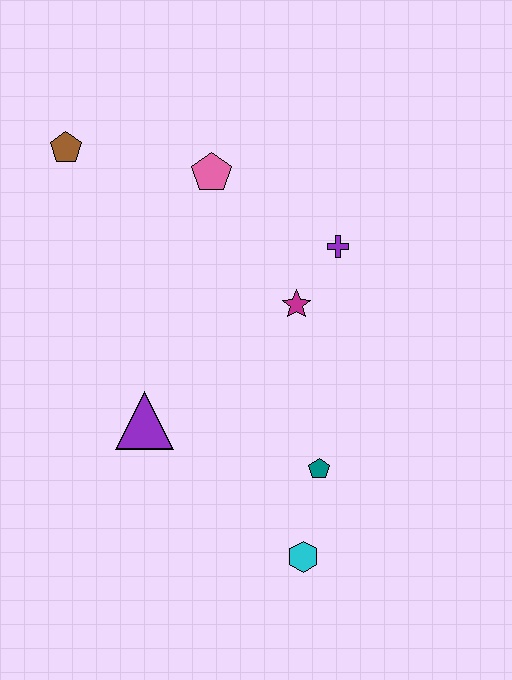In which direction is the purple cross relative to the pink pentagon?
The purple cross is to the right of the pink pentagon.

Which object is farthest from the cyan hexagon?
The brown pentagon is farthest from the cyan hexagon.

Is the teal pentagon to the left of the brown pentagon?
No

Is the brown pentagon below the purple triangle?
No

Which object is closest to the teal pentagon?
The cyan hexagon is closest to the teal pentagon.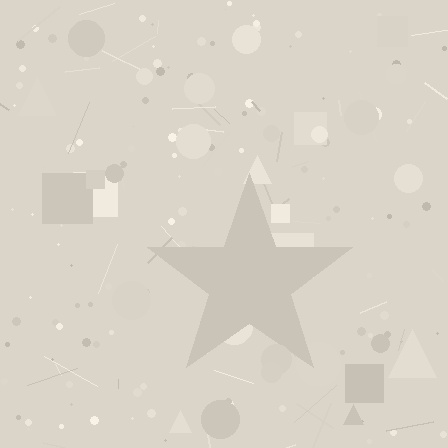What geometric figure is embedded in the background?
A star is embedded in the background.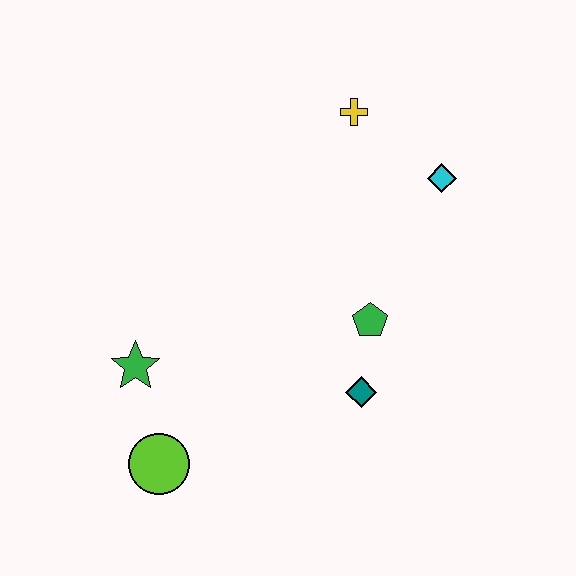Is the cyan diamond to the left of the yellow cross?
No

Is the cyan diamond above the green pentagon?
Yes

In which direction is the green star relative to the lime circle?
The green star is above the lime circle.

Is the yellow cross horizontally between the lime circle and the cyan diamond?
Yes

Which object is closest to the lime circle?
The green star is closest to the lime circle.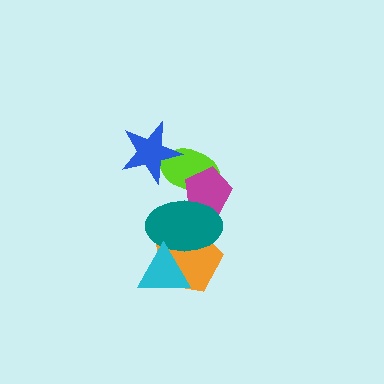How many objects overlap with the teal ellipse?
4 objects overlap with the teal ellipse.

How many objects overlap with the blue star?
1 object overlaps with the blue star.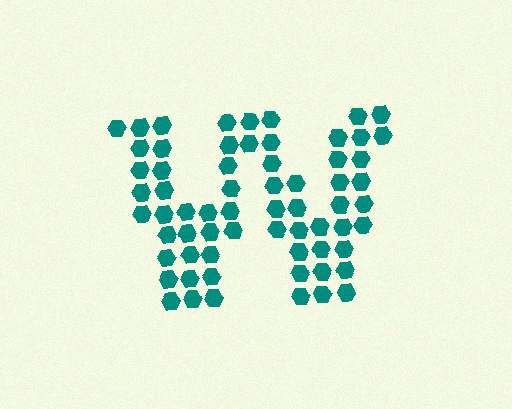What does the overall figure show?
The overall figure shows the letter W.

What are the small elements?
The small elements are hexagons.